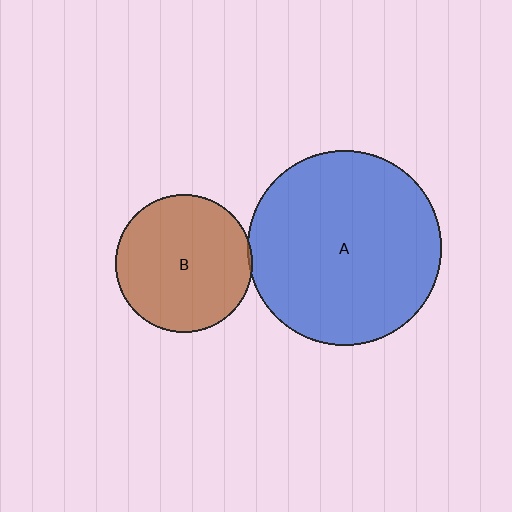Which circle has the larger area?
Circle A (blue).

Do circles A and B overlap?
Yes.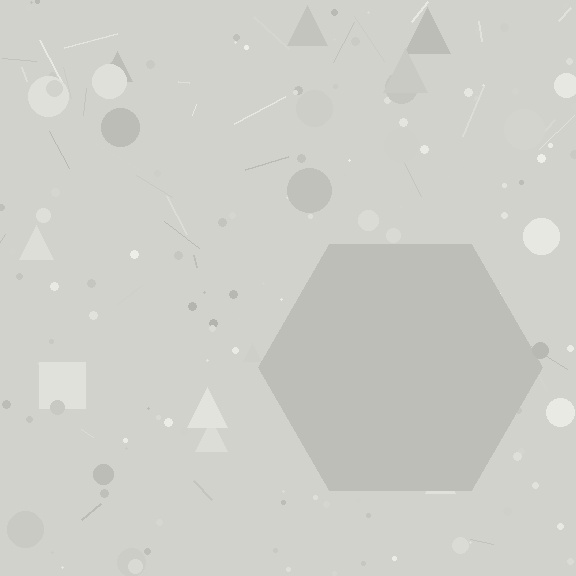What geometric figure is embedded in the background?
A hexagon is embedded in the background.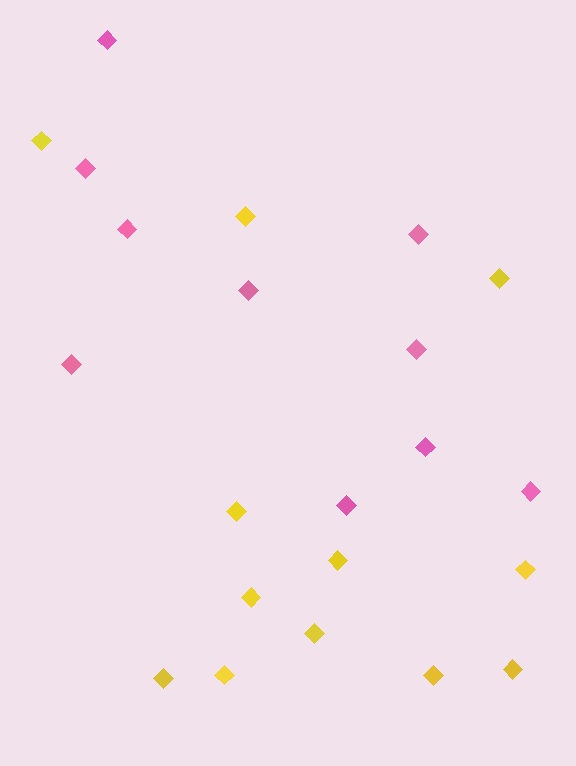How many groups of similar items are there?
There are 2 groups: one group of pink diamonds (10) and one group of yellow diamonds (12).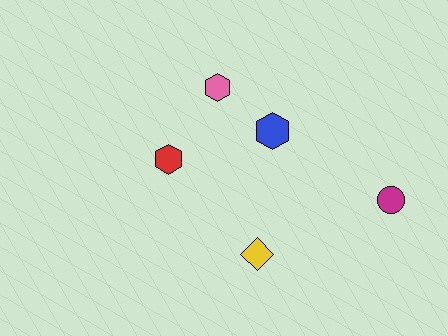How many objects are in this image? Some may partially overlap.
There are 5 objects.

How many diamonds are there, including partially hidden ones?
There is 1 diamond.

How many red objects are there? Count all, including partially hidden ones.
There is 1 red object.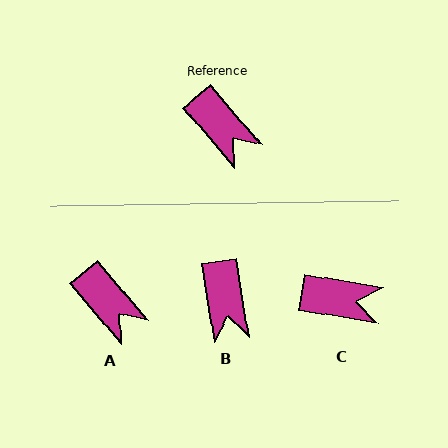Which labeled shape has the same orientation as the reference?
A.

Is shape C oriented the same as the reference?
No, it is off by about 40 degrees.